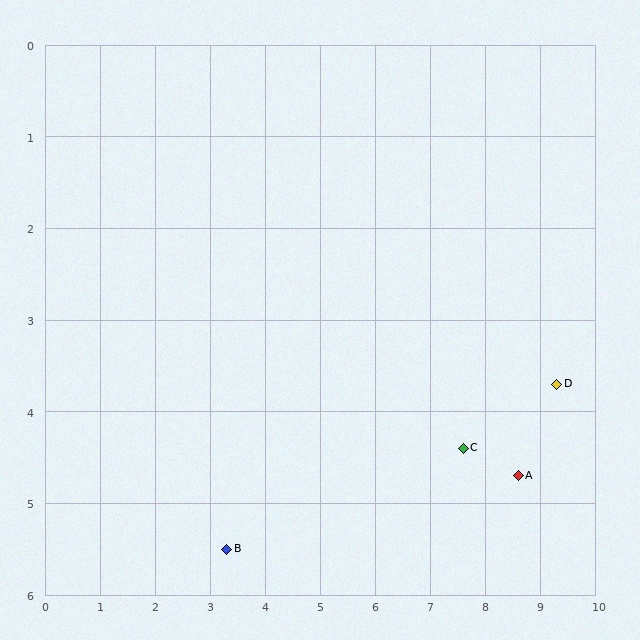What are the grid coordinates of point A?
Point A is at approximately (8.6, 4.7).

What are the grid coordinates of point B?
Point B is at approximately (3.3, 5.5).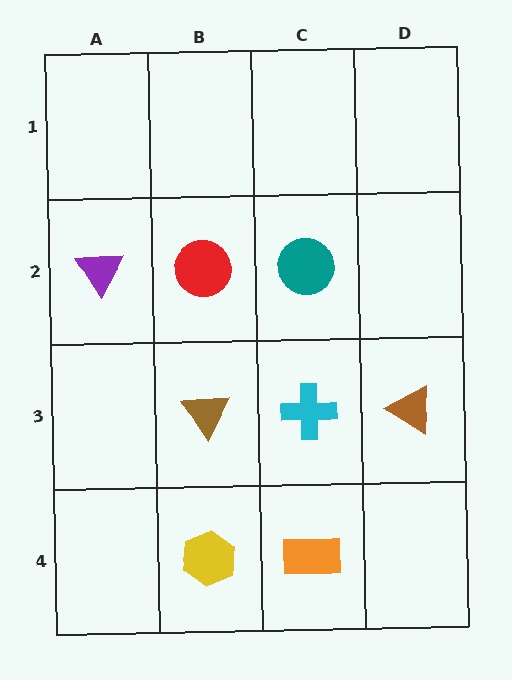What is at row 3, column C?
A cyan cross.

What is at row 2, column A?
A purple triangle.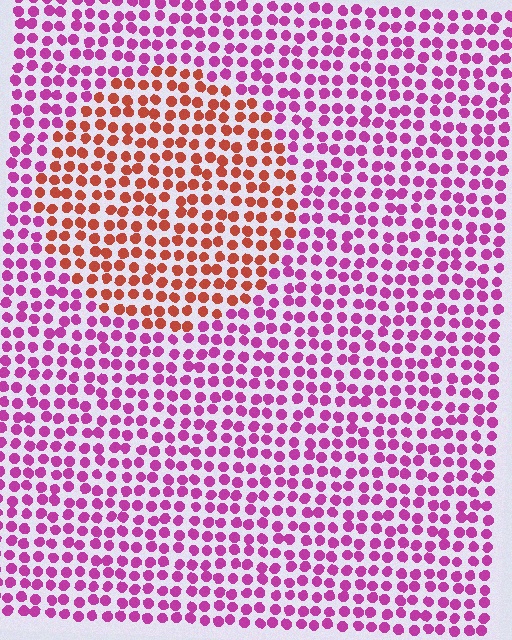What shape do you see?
I see a circle.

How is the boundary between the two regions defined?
The boundary is defined purely by a slight shift in hue (about 55 degrees). Spacing, size, and orientation are identical on both sides.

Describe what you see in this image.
The image is filled with small magenta elements in a uniform arrangement. A circle-shaped region is visible where the elements are tinted to a slightly different hue, forming a subtle color boundary.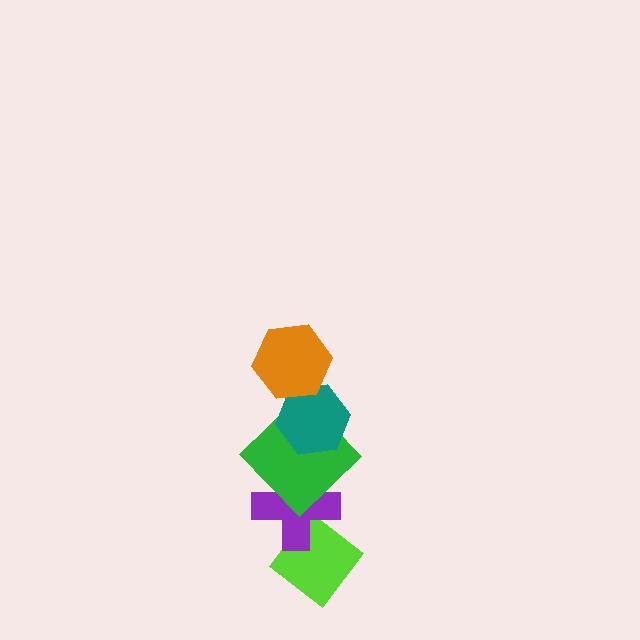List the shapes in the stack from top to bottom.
From top to bottom: the orange hexagon, the teal hexagon, the green diamond, the purple cross, the lime diamond.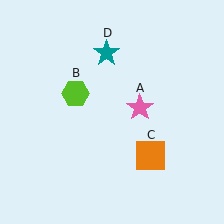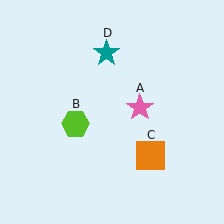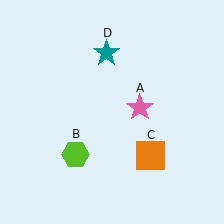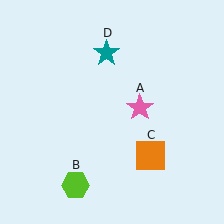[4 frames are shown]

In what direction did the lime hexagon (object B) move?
The lime hexagon (object B) moved down.